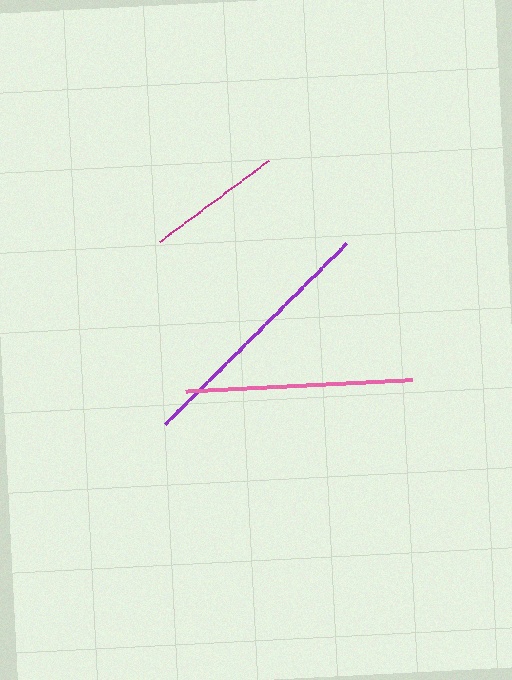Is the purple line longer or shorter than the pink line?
The purple line is longer than the pink line.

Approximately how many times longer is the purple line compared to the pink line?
The purple line is approximately 1.1 times the length of the pink line.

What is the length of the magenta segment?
The magenta segment is approximately 136 pixels long.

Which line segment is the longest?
The purple line is the longest at approximately 255 pixels.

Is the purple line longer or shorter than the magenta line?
The purple line is longer than the magenta line.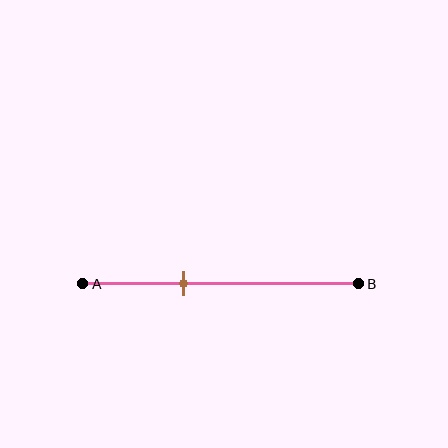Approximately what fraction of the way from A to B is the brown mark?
The brown mark is approximately 35% of the way from A to B.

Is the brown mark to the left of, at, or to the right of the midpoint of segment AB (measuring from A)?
The brown mark is to the left of the midpoint of segment AB.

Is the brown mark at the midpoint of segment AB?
No, the mark is at about 35% from A, not at the 50% midpoint.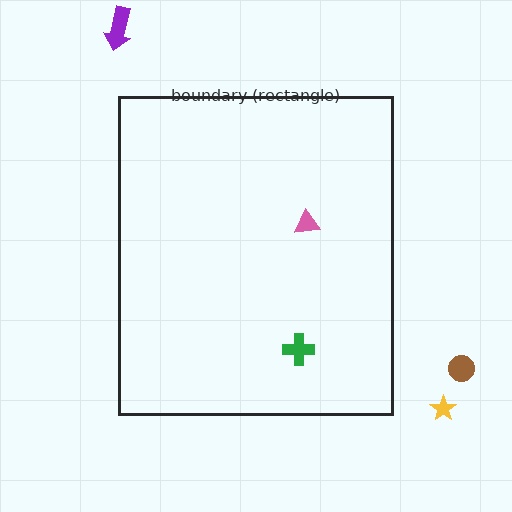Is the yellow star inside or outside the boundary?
Outside.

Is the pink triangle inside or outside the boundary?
Inside.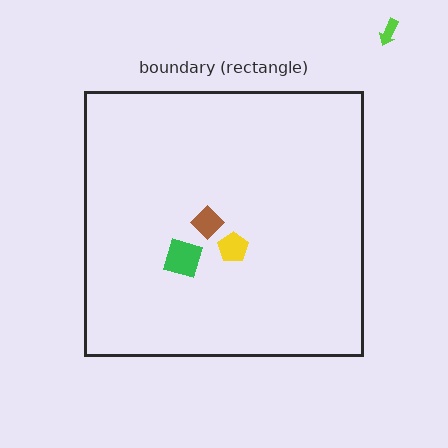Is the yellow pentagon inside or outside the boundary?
Inside.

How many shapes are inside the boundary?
3 inside, 1 outside.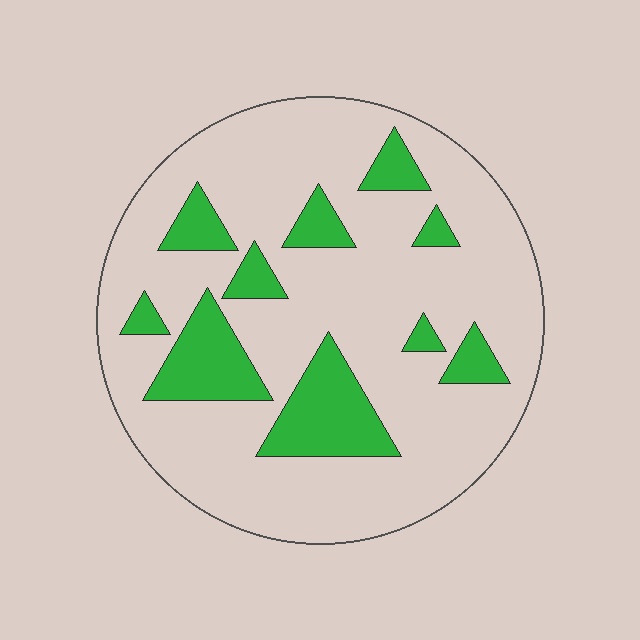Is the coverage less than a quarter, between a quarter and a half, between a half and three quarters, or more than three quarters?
Less than a quarter.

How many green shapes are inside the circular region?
10.